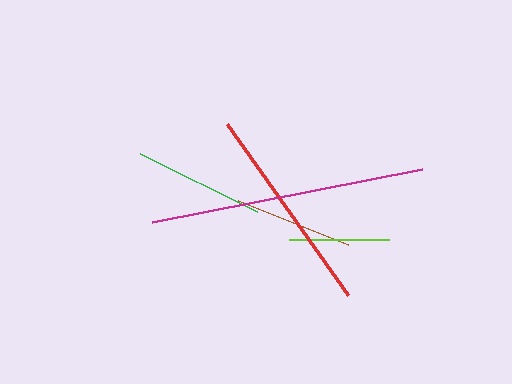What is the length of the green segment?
The green segment is approximately 131 pixels long.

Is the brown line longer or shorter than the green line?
The green line is longer than the brown line.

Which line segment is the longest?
The magenta line is the longest at approximately 274 pixels.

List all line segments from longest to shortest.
From longest to shortest: magenta, red, green, brown, lime.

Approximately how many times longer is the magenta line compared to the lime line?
The magenta line is approximately 2.7 times the length of the lime line.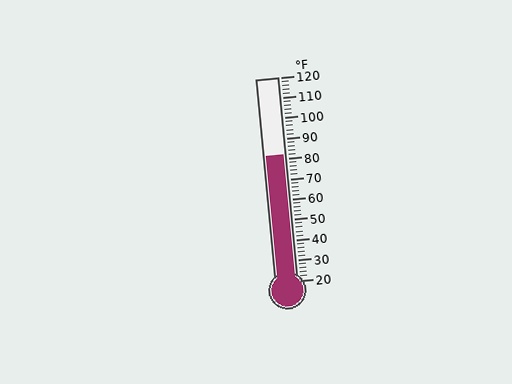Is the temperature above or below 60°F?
The temperature is above 60°F.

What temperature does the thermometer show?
The thermometer shows approximately 82°F.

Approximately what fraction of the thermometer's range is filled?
The thermometer is filled to approximately 60% of its range.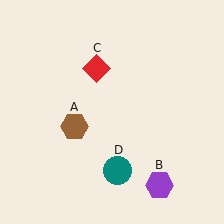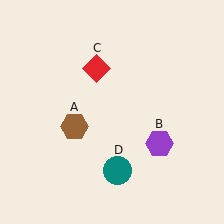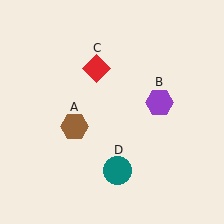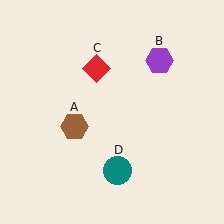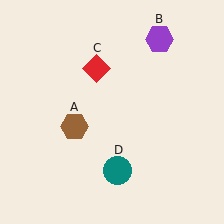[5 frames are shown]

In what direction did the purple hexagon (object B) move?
The purple hexagon (object B) moved up.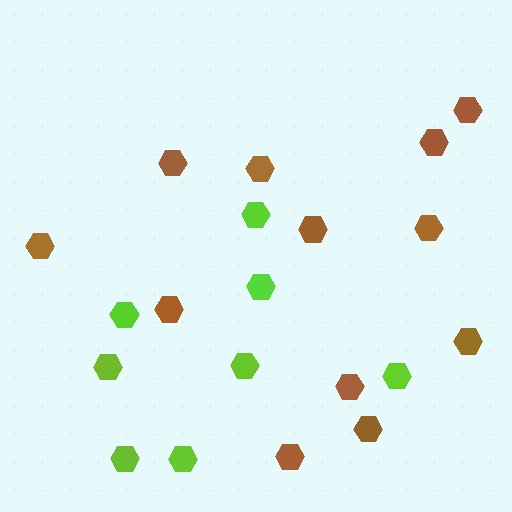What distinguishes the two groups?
There are 2 groups: one group of brown hexagons (12) and one group of lime hexagons (8).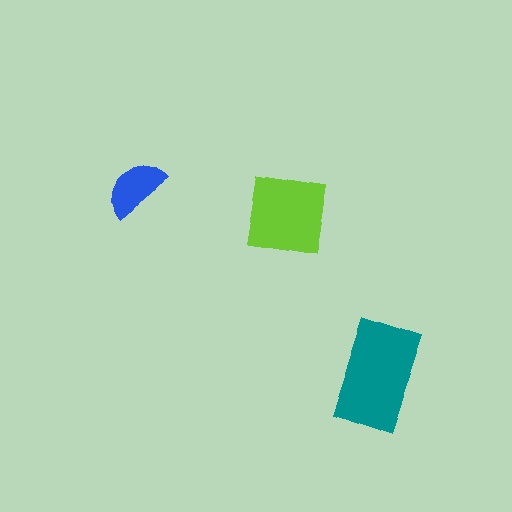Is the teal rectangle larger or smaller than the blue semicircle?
Larger.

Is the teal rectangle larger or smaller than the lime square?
Larger.